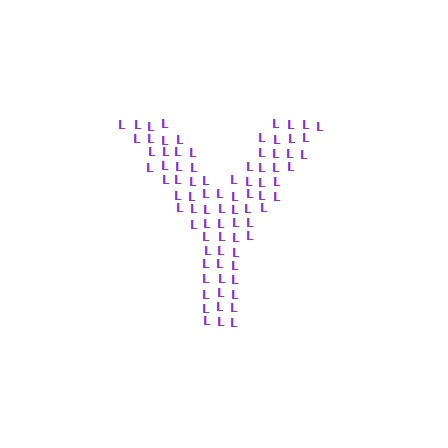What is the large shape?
The large shape is the letter Y.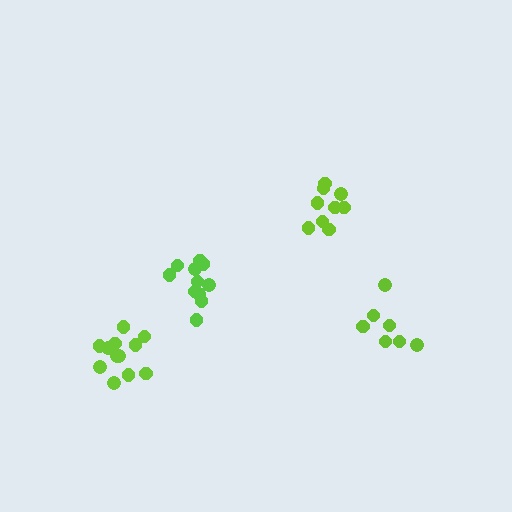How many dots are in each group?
Group 1: 7 dots, Group 2: 9 dots, Group 3: 11 dots, Group 4: 12 dots (39 total).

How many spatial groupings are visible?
There are 4 spatial groupings.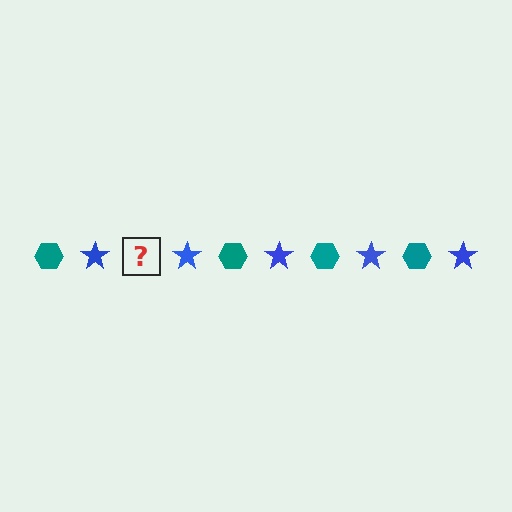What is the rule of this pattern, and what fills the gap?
The rule is that the pattern alternates between teal hexagon and blue star. The gap should be filled with a teal hexagon.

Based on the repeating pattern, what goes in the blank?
The blank should be a teal hexagon.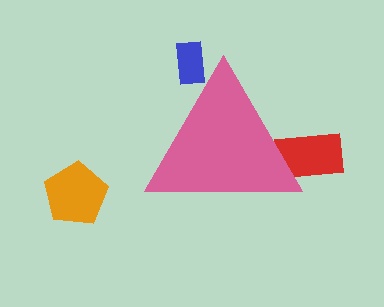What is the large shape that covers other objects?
A pink triangle.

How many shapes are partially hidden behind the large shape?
2 shapes are partially hidden.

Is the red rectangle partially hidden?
Yes, the red rectangle is partially hidden behind the pink triangle.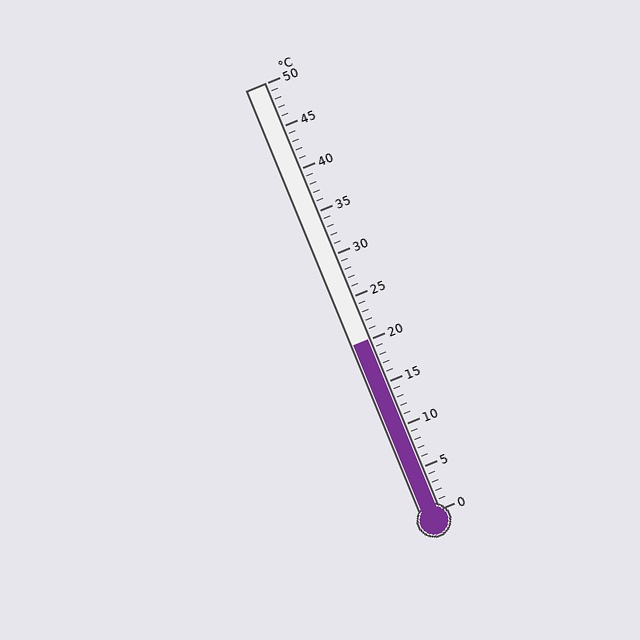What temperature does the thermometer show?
The thermometer shows approximately 20°C.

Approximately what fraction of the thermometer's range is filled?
The thermometer is filled to approximately 40% of its range.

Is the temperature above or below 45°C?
The temperature is below 45°C.